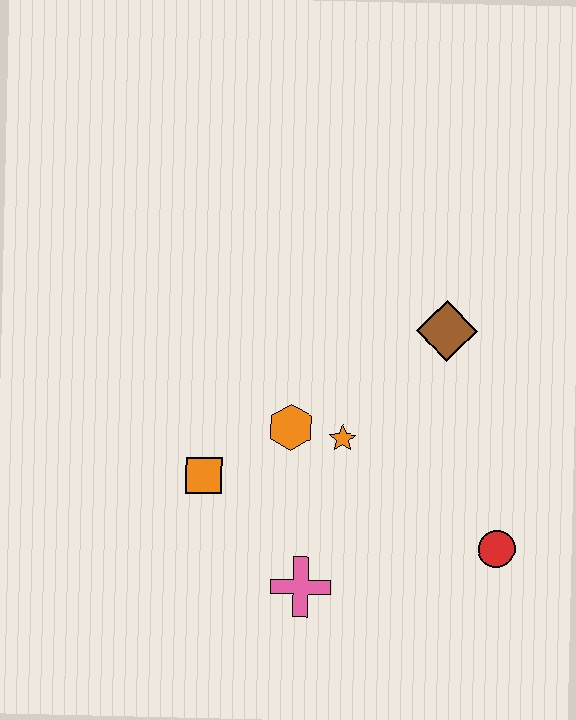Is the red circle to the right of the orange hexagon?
Yes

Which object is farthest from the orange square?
The red circle is farthest from the orange square.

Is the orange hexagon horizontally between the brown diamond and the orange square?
Yes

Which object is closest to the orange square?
The orange hexagon is closest to the orange square.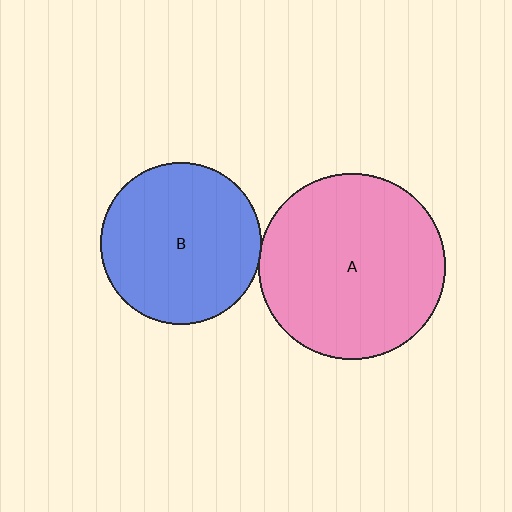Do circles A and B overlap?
Yes.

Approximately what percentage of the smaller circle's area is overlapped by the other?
Approximately 5%.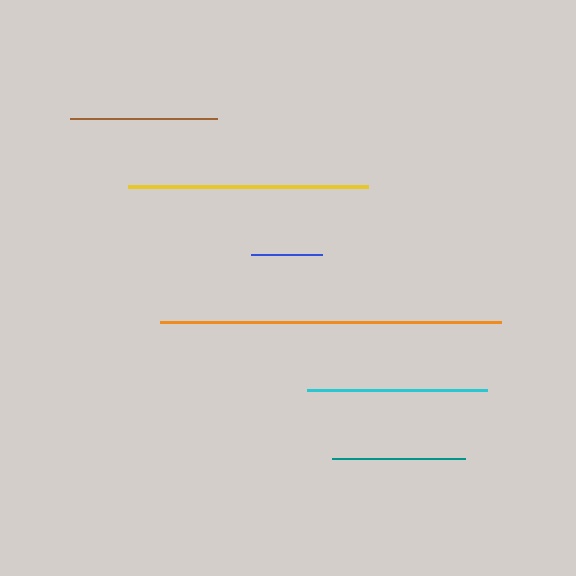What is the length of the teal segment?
The teal segment is approximately 133 pixels long.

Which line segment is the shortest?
The blue line is the shortest at approximately 71 pixels.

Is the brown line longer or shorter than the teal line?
The brown line is longer than the teal line.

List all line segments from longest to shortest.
From longest to shortest: orange, yellow, cyan, brown, teal, blue.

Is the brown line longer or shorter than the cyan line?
The cyan line is longer than the brown line.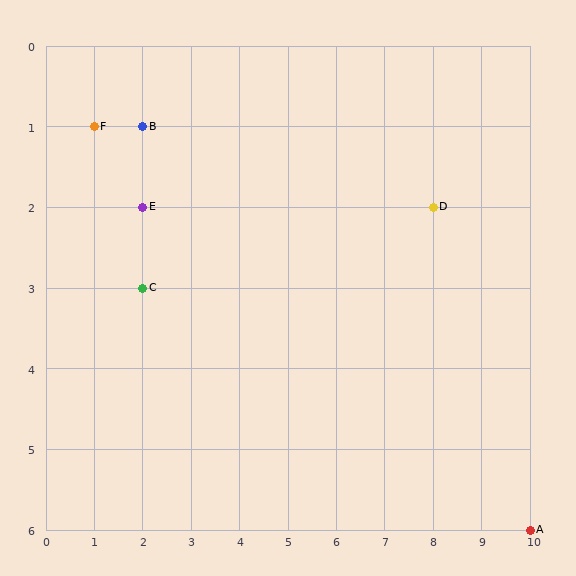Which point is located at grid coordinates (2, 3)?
Point C is at (2, 3).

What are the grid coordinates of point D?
Point D is at grid coordinates (8, 2).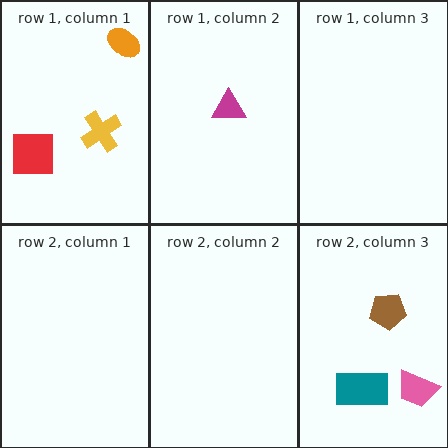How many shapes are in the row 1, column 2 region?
1.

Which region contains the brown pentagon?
The row 2, column 3 region.